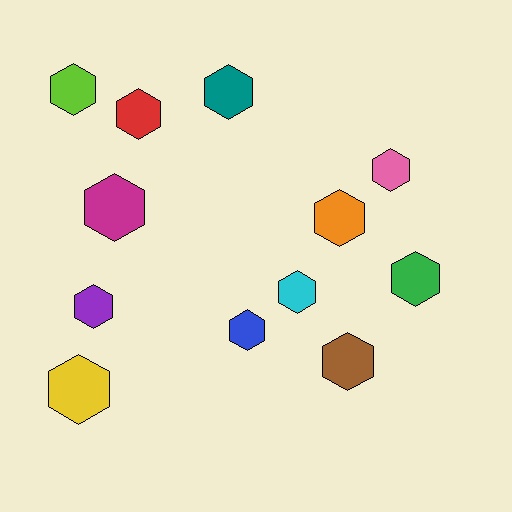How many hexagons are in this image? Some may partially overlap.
There are 12 hexagons.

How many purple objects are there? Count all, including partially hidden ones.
There is 1 purple object.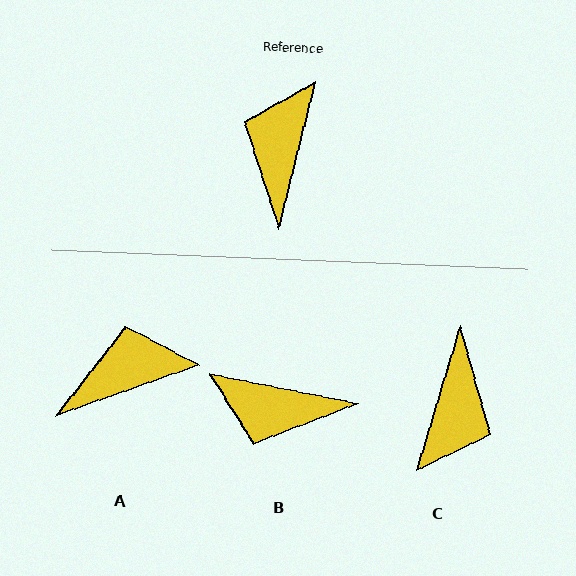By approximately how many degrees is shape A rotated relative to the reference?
Approximately 56 degrees clockwise.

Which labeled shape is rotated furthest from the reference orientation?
C, about 177 degrees away.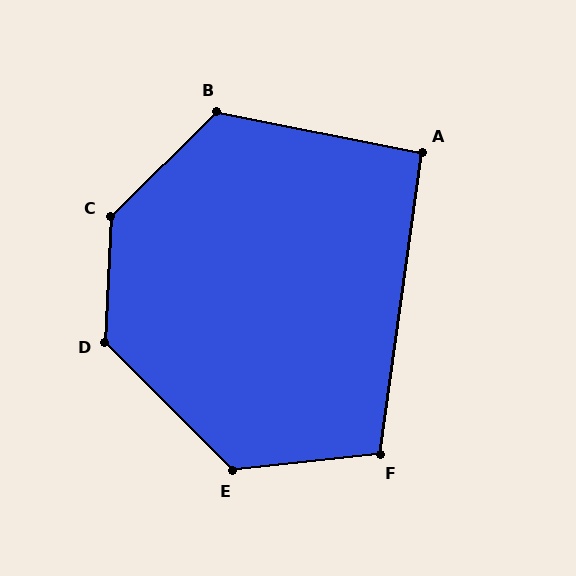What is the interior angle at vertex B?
Approximately 124 degrees (obtuse).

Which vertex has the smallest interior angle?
A, at approximately 93 degrees.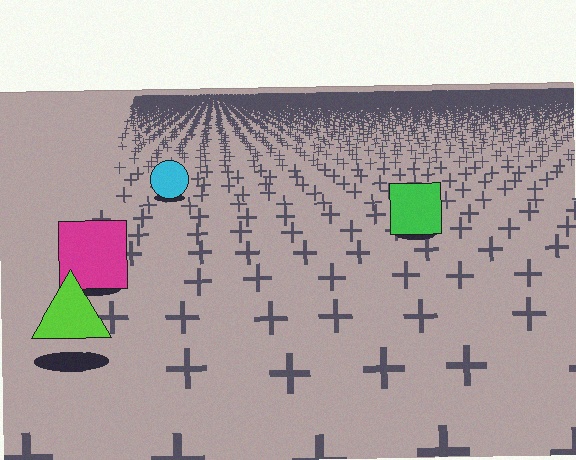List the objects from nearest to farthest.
From nearest to farthest: the lime triangle, the magenta square, the green square, the cyan circle.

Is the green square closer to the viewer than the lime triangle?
No. The lime triangle is closer — you can tell from the texture gradient: the ground texture is coarser near it.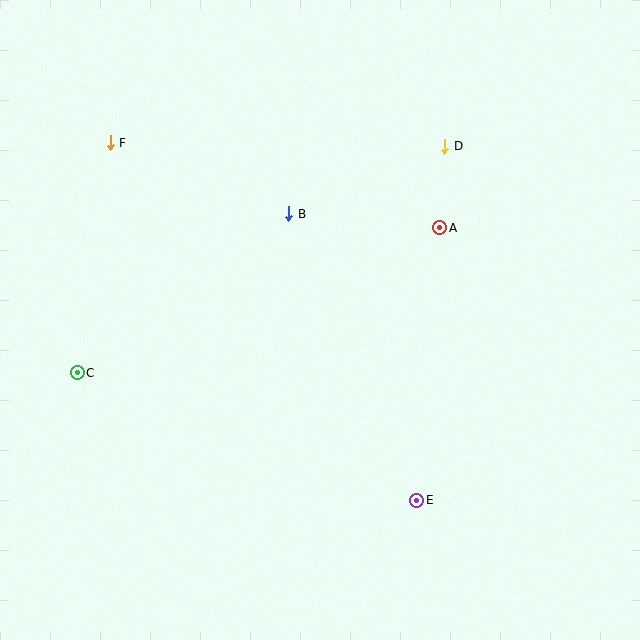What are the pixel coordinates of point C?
Point C is at (77, 373).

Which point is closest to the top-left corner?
Point F is closest to the top-left corner.